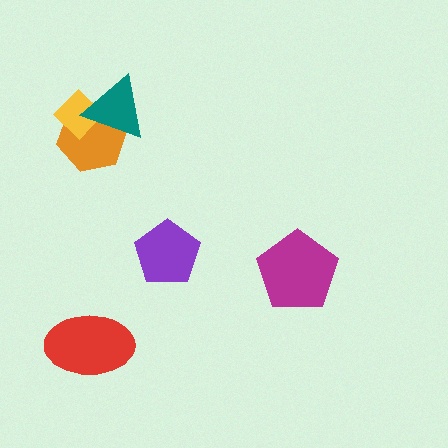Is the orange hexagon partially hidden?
Yes, it is partially covered by another shape.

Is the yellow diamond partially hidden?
Yes, it is partially covered by another shape.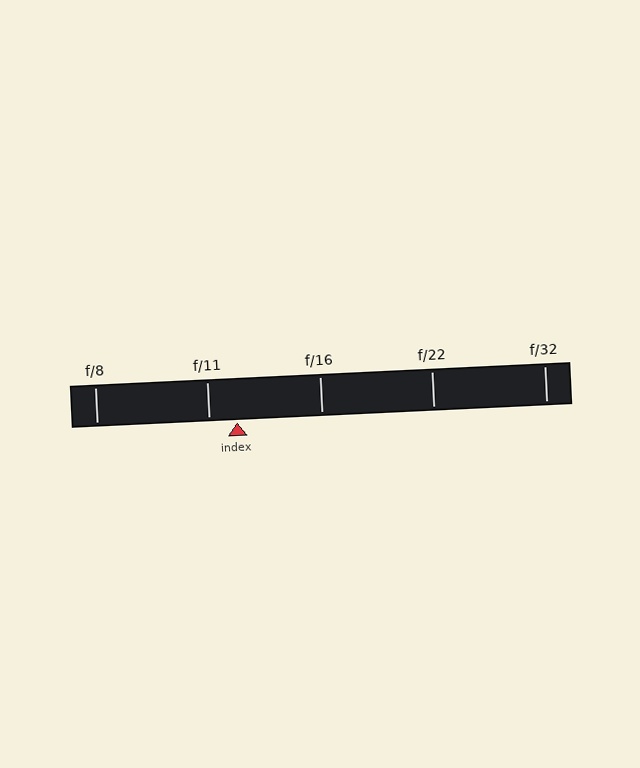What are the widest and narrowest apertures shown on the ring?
The widest aperture shown is f/8 and the narrowest is f/32.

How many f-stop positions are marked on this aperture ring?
There are 5 f-stop positions marked.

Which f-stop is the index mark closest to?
The index mark is closest to f/11.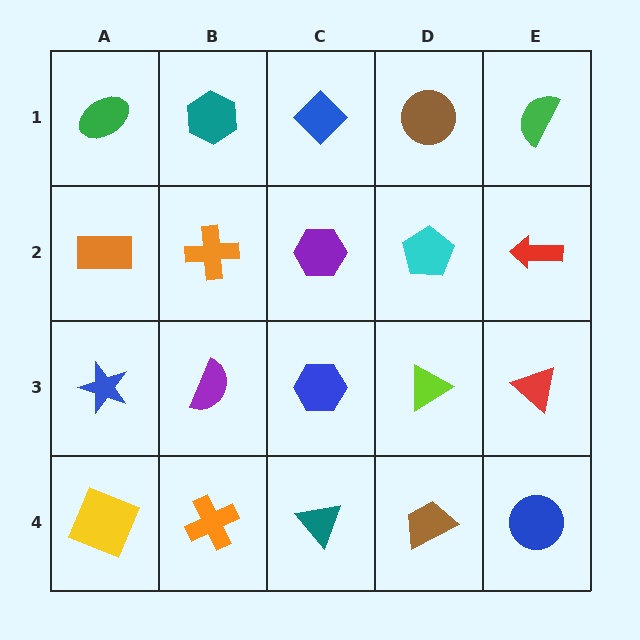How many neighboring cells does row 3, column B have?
4.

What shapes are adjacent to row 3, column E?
A red arrow (row 2, column E), a blue circle (row 4, column E), a lime triangle (row 3, column D).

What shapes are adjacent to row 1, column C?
A purple hexagon (row 2, column C), a teal hexagon (row 1, column B), a brown circle (row 1, column D).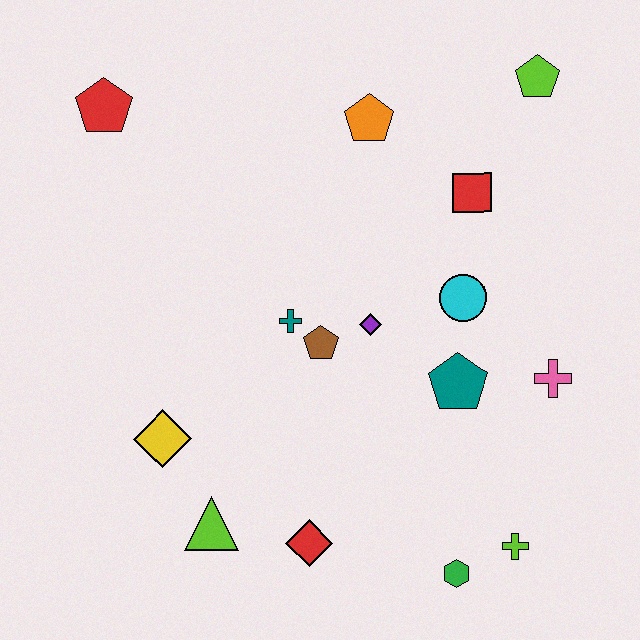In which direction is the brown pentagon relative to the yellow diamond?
The brown pentagon is to the right of the yellow diamond.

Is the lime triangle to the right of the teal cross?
No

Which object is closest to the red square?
The cyan circle is closest to the red square.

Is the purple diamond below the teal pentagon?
No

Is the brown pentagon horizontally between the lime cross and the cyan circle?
No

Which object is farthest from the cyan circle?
The red pentagon is farthest from the cyan circle.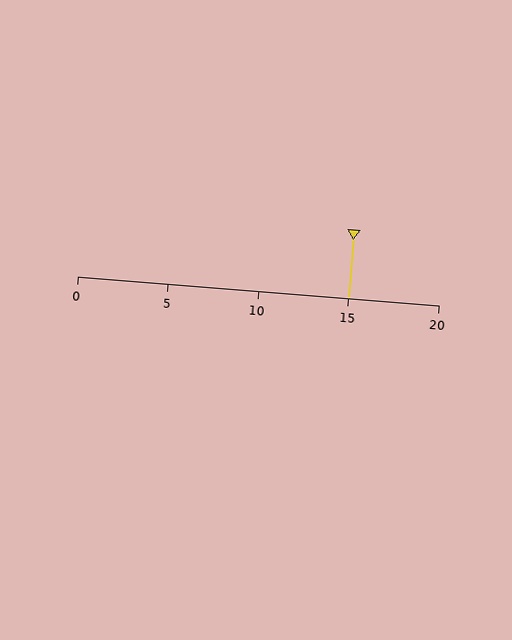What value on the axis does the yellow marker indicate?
The marker indicates approximately 15.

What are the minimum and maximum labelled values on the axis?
The axis runs from 0 to 20.